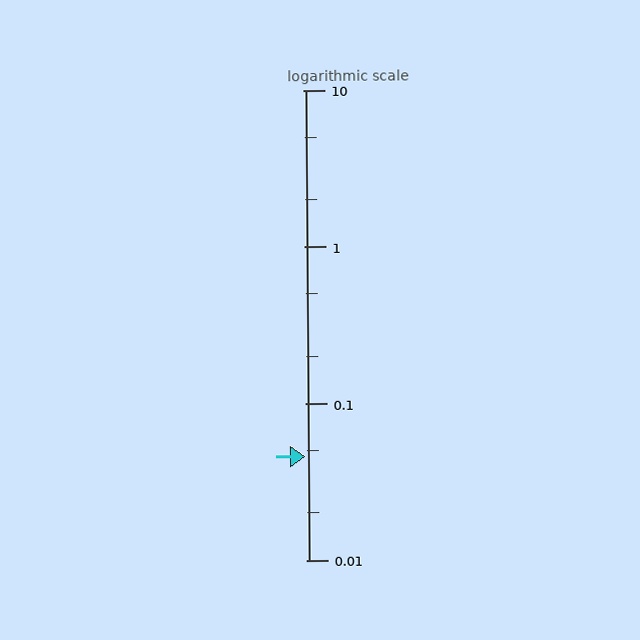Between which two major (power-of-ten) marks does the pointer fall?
The pointer is between 0.01 and 0.1.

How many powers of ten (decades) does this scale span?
The scale spans 3 decades, from 0.01 to 10.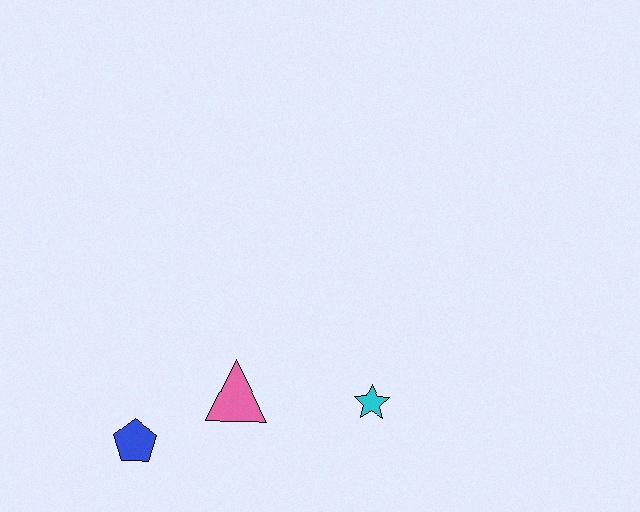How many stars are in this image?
There is 1 star.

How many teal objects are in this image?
There are no teal objects.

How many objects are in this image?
There are 3 objects.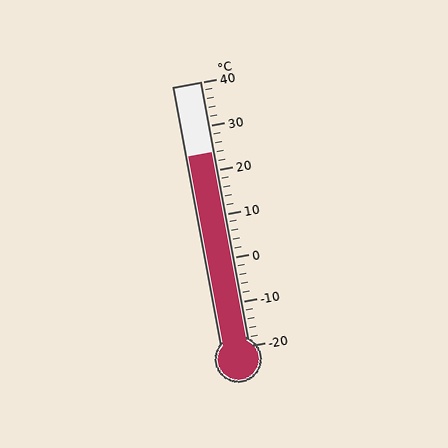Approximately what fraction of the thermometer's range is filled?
The thermometer is filled to approximately 75% of its range.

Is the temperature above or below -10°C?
The temperature is above -10°C.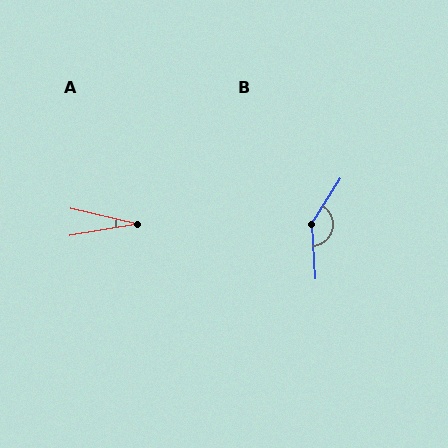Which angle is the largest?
B, at approximately 144 degrees.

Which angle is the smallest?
A, at approximately 22 degrees.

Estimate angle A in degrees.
Approximately 22 degrees.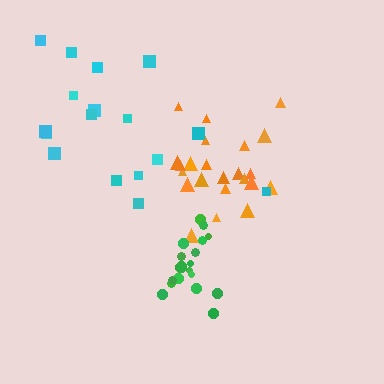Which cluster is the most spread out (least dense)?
Cyan.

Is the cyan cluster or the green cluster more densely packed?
Green.